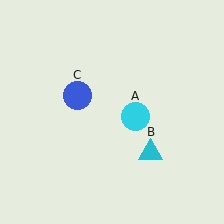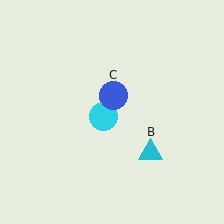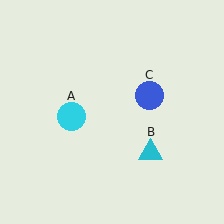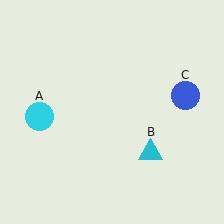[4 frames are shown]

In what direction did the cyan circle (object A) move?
The cyan circle (object A) moved left.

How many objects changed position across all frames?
2 objects changed position: cyan circle (object A), blue circle (object C).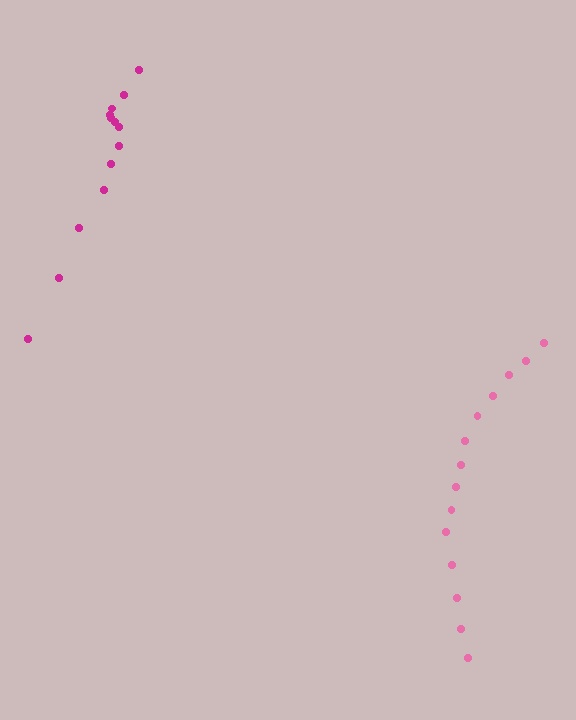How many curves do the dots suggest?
There are 2 distinct paths.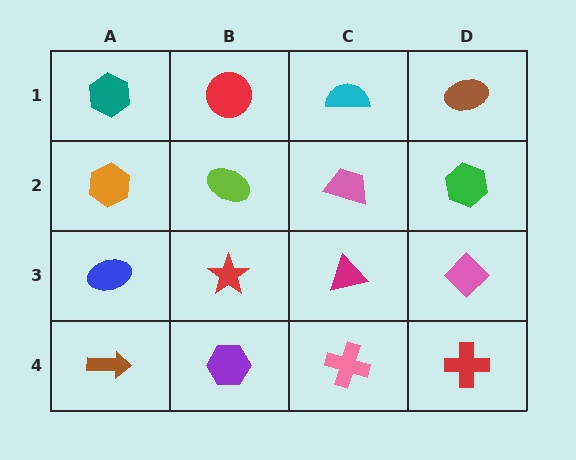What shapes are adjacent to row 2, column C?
A cyan semicircle (row 1, column C), a magenta triangle (row 3, column C), a lime ellipse (row 2, column B), a green hexagon (row 2, column D).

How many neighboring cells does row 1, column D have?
2.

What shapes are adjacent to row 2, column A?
A teal hexagon (row 1, column A), a blue ellipse (row 3, column A), a lime ellipse (row 2, column B).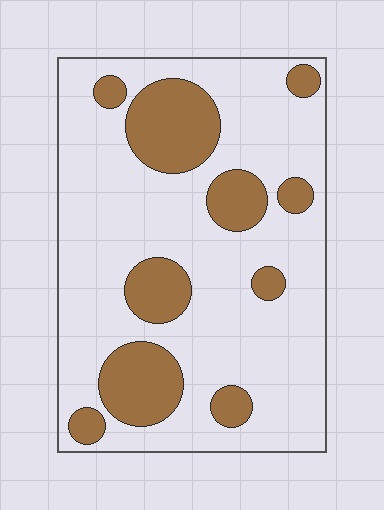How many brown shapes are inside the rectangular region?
10.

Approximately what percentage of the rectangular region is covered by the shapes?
Approximately 25%.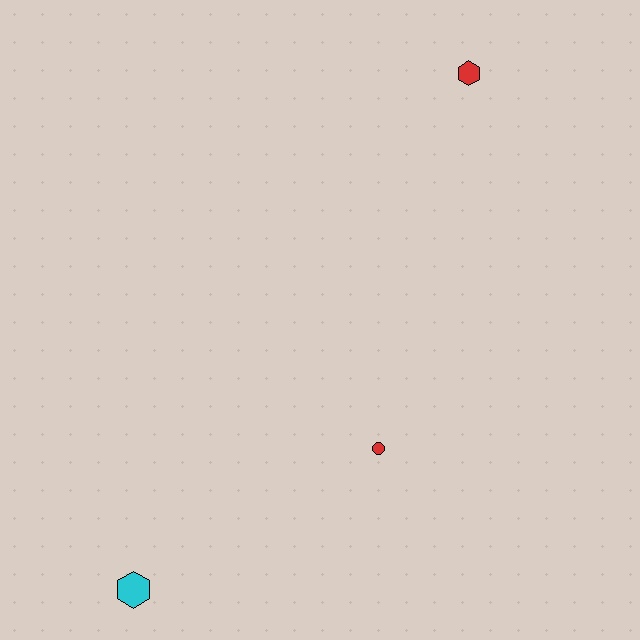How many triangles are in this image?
There are no triangles.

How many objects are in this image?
There are 3 objects.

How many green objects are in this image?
There are no green objects.